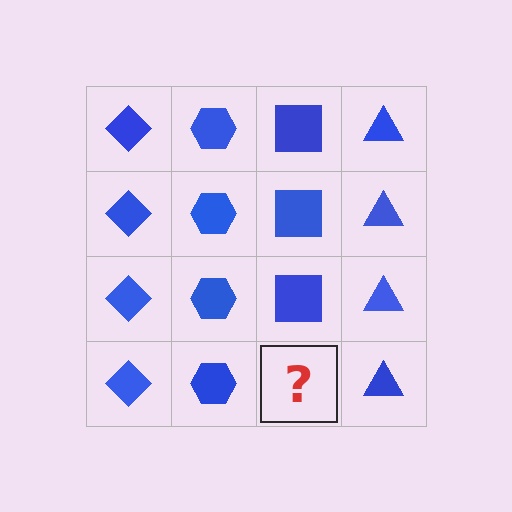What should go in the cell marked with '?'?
The missing cell should contain a blue square.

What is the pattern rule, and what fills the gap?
The rule is that each column has a consistent shape. The gap should be filled with a blue square.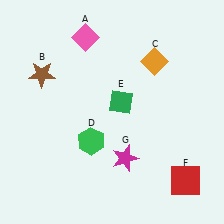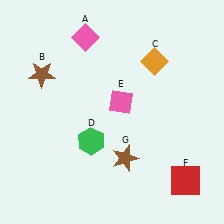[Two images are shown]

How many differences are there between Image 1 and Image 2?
There are 2 differences between the two images.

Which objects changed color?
E changed from green to pink. G changed from magenta to brown.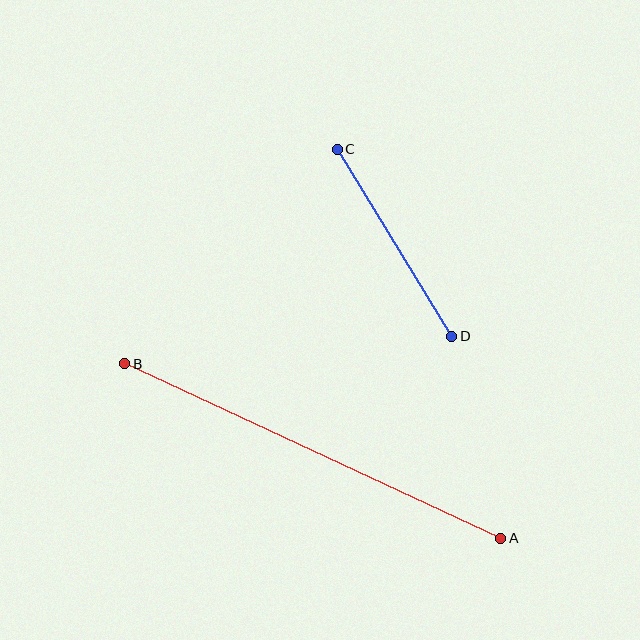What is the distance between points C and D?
The distance is approximately 219 pixels.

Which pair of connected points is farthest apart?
Points A and B are farthest apart.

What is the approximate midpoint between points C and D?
The midpoint is at approximately (394, 243) pixels.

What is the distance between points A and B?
The distance is approximately 414 pixels.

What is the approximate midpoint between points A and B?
The midpoint is at approximately (313, 451) pixels.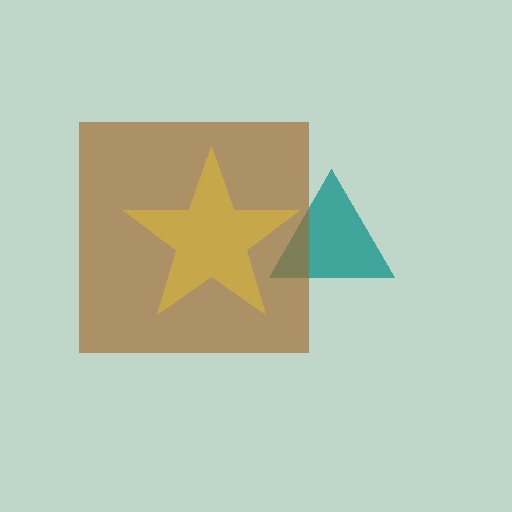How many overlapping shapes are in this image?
There are 3 overlapping shapes in the image.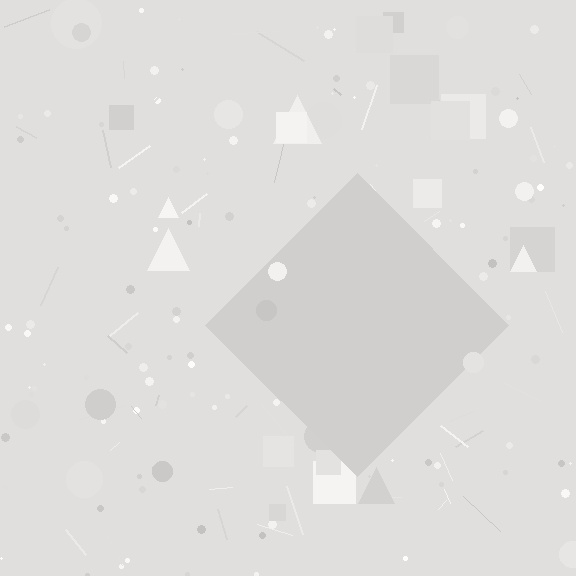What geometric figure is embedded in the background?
A diamond is embedded in the background.